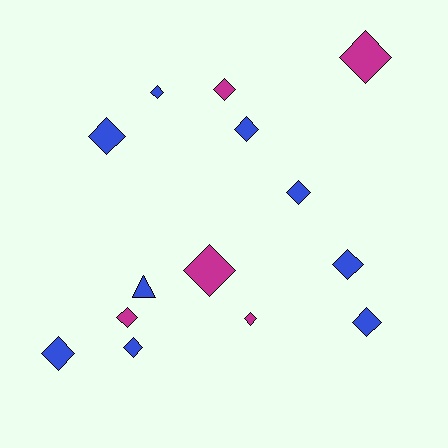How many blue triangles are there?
There is 1 blue triangle.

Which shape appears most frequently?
Diamond, with 13 objects.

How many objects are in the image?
There are 14 objects.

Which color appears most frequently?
Blue, with 9 objects.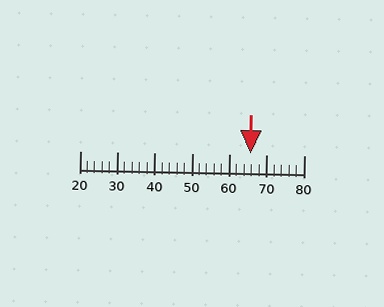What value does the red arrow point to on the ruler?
The red arrow points to approximately 66.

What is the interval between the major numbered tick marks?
The major tick marks are spaced 10 units apart.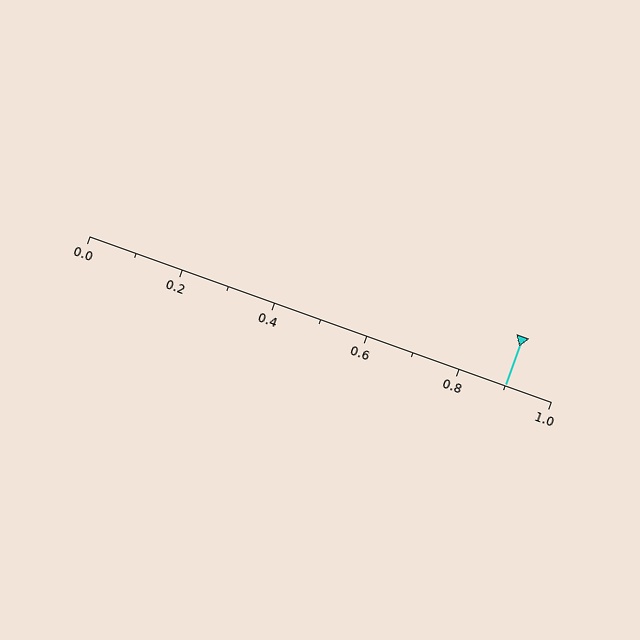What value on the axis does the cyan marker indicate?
The marker indicates approximately 0.9.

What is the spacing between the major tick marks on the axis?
The major ticks are spaced 0.2 apart.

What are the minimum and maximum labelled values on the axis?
The axis runs from 0.0 to 1.0.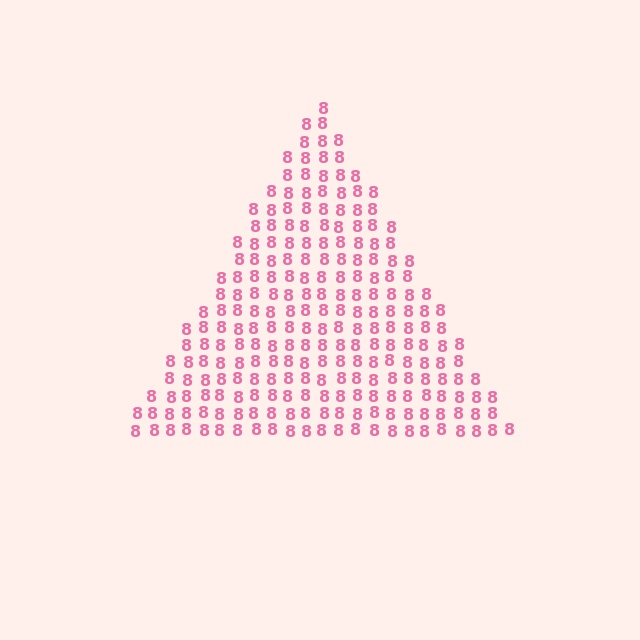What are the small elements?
The small elements are digit 8's.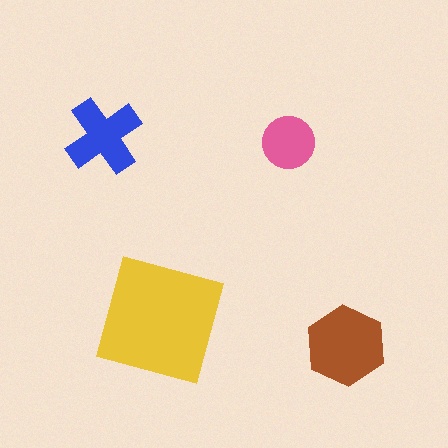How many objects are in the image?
There are 4 objects in the image.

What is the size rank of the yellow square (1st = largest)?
1st.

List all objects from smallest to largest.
The pink circle, the blue cross, the brown hexagon, the yellow square.